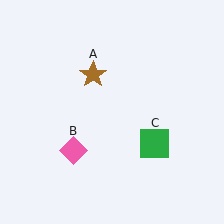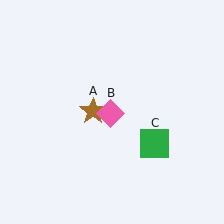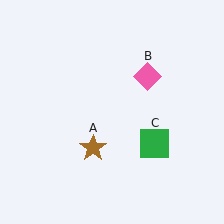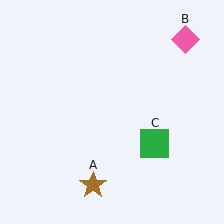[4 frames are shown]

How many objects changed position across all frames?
2 objects changed position: brown star (object A), pink diamond (object B).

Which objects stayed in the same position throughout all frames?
Green square (object C) remained stationary.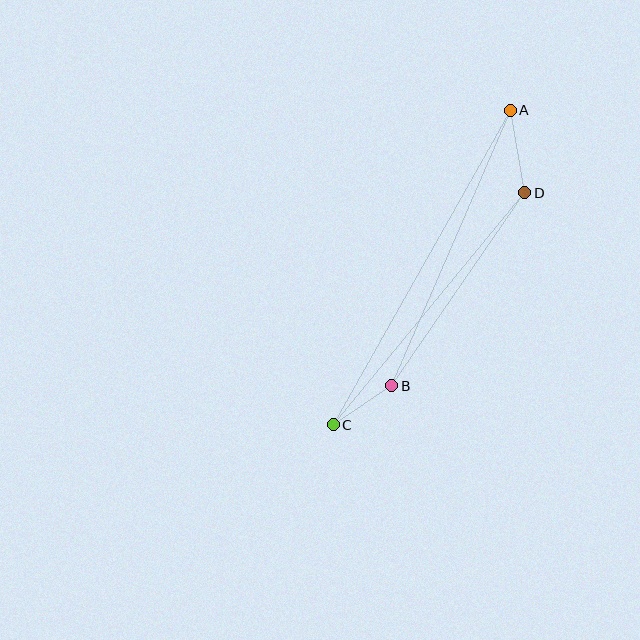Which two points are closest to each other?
Points B and C are closest to each other.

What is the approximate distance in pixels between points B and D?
The distance between B and D is approximately 234 pixels.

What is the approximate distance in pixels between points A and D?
The distance between A and D is approximately 84 pixels.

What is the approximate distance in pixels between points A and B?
The distance between A and B is approximately 300 pixels.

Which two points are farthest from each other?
Points A and C are farthest from each other.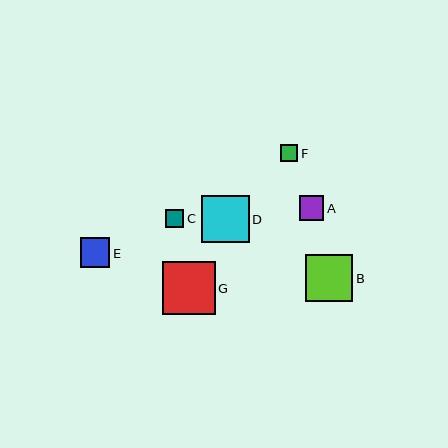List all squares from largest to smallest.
From largest to smallest: G, D, B, E, A, C, F.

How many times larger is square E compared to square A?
Square E is approximately 1.2 times the size of square A.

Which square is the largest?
Square G is the largest with a size of approximately 53 pixels.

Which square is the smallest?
Square F is the smallest with a size of approximately 17 pixels.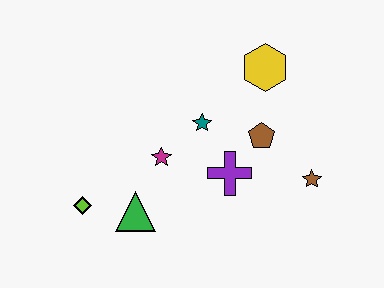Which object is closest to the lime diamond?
The green triangle is closest to the lime diamond.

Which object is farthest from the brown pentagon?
The lime diamond is farthest from the brown pentagon.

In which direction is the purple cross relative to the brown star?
The purple cross is to the left of the brown star.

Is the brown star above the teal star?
No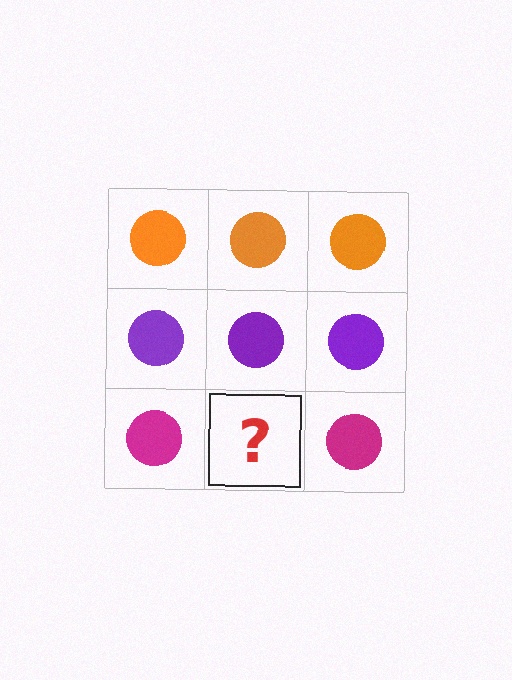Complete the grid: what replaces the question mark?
The question mark should be replaced with a magenta circle.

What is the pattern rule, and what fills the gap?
The rule is that each row has a consistent color. The gap should be filled with a magenta circle.